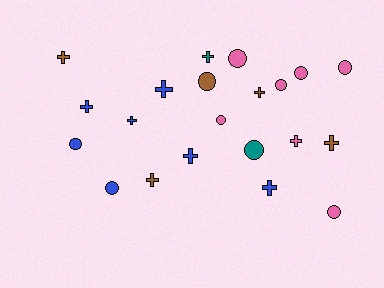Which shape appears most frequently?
Cross, with 11 objects.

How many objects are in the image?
There are 21 objects.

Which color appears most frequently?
Blue, with 7 objects.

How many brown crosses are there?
There are 4 brown crosses.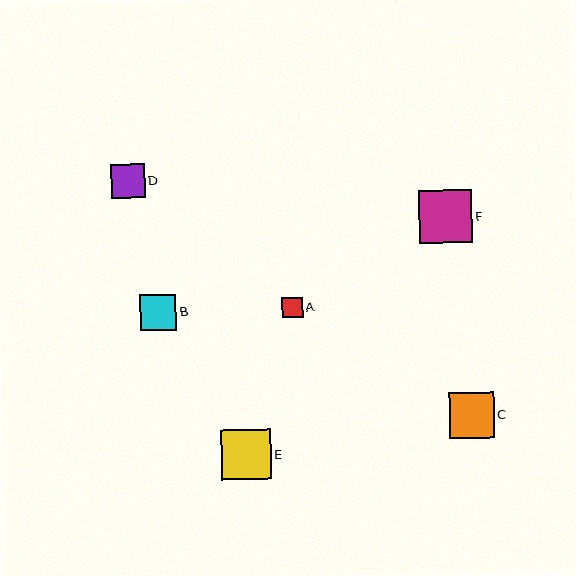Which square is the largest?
Square F is the largest with a size of approximately 53 pixels.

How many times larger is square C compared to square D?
Square C is approximately 1.3 times the size of square D.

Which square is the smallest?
Square A is the smallest with a size of approximately 21 pixels.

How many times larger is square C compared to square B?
Square C is approximately 1.3 times the size of square B.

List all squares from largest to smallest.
From largest to smallest: F, E, C, B, D, A.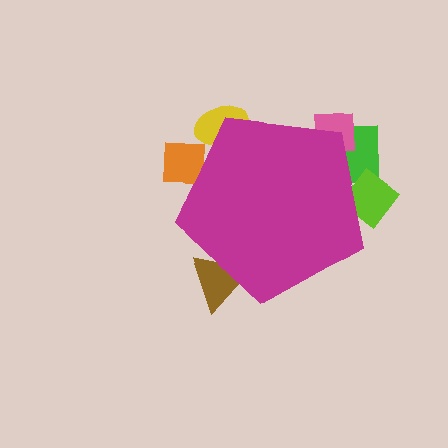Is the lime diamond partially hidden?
Yes, the lime diamond is partially hidden behind the magenta pentagon.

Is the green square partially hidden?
Yes, the green square is partially hidden behind the magenta pentagon.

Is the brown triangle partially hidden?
Yes, the brown triangle is partially hidden behind the magenta pentagon.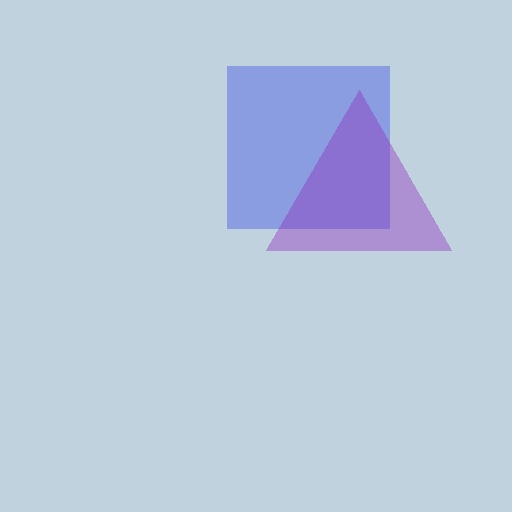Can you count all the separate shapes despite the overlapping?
Yes, there are 2 separate shapes.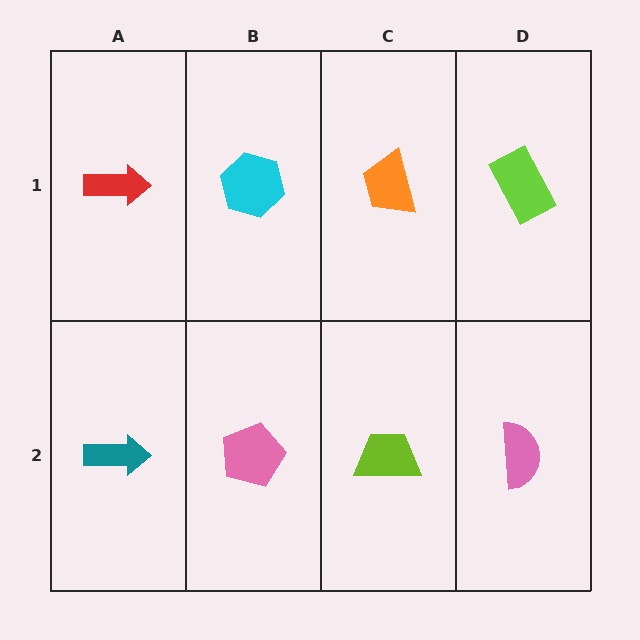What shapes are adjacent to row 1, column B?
A pink pentagon (row 2, column B), a red arrow (row 1, column A), an orange trapezoid (row 1, column C).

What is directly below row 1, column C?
A lime trapezoid.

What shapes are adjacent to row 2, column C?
An orange trapezoid (row 1, column C), a pink pentagon (row 2, column B), a pink semicircle (row 2, column D).